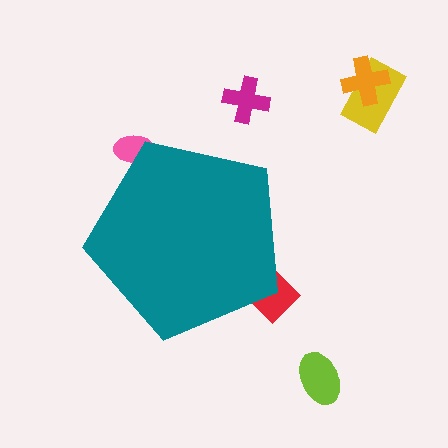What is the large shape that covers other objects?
A teal pentagon.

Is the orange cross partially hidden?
No, the orange cross is fully visible.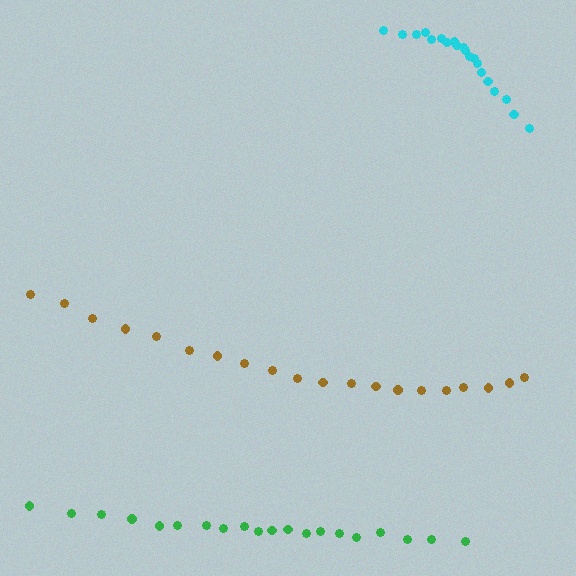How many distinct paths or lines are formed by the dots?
There are 3 distinct paths.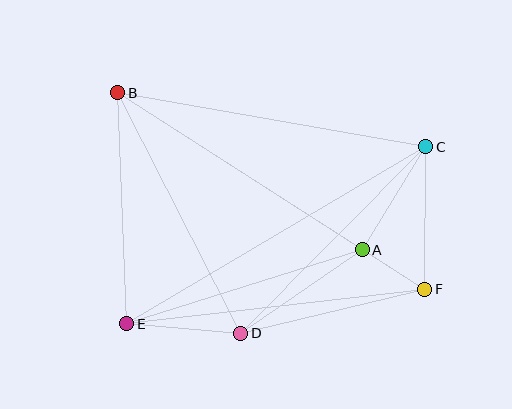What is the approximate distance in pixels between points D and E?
The distance between D and E is approximately 114 pixels.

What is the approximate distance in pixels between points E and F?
The distance between E and F is approximately 300 pixels.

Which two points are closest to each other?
Points A and F are closest to each other.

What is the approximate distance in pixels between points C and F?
The distance between C and F is approximately 142 pixels.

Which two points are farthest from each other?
Points B and F are farthest from each other.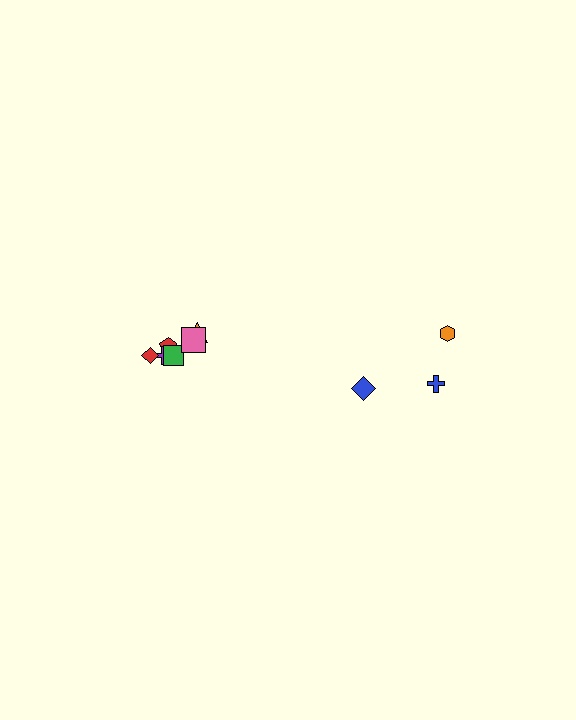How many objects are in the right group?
There are 3 objects.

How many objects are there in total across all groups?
There are 9 objects.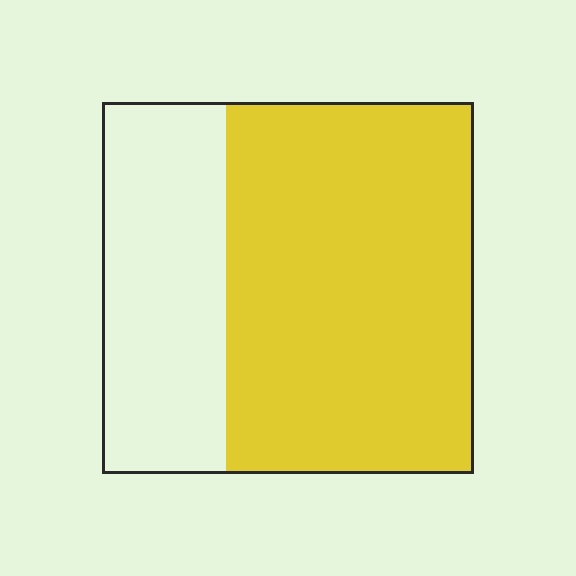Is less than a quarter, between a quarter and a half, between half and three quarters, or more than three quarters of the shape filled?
Between half and three quarters.